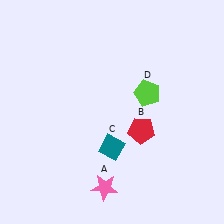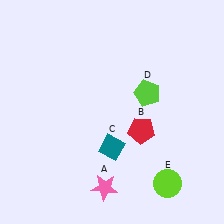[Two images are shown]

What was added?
A lime circle (E) was added in Image 2.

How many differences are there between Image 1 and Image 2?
There is 1 difference between the two images.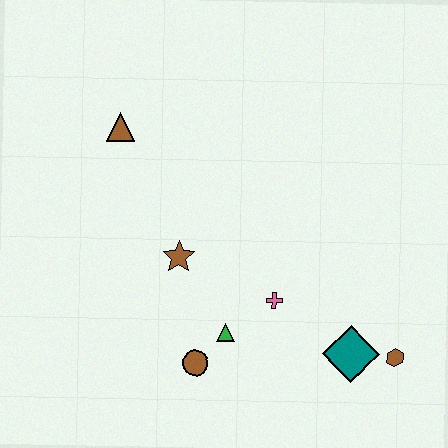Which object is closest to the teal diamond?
The brown hexagon is closest to the teal diamond.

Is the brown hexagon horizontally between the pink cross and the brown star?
No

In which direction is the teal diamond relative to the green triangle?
The teal diamond is to the right of the green triangle.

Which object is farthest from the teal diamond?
The brown triangle is farthest from the teal diamond.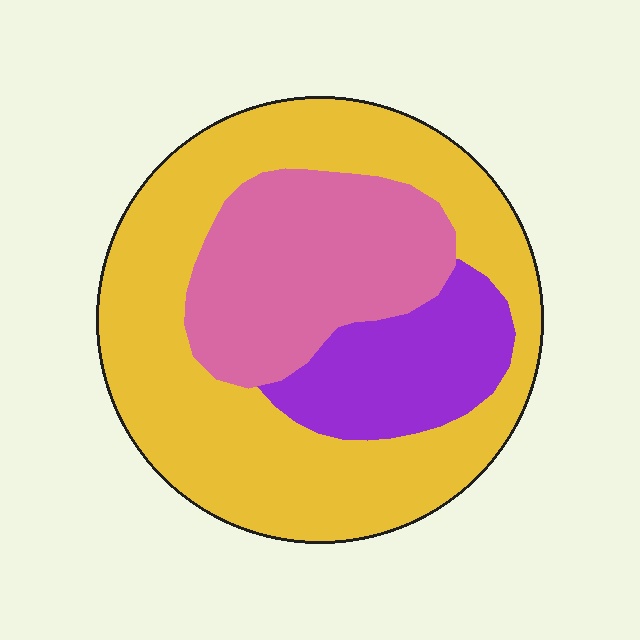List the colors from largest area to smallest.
From largest to smallest: yellow, pink, purple.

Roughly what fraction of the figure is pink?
Pink covers about 25% of the figure.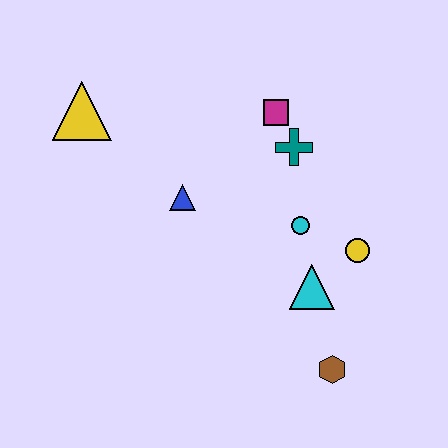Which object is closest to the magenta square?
The teal cross is closest to the magenta square.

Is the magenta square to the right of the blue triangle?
Yes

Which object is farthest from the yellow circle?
The yellow triangle is farthest from the yellow circle.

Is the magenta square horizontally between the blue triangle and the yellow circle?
Yes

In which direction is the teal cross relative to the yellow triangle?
The teal cross is to the right of the yellow triangle.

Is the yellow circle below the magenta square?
Yes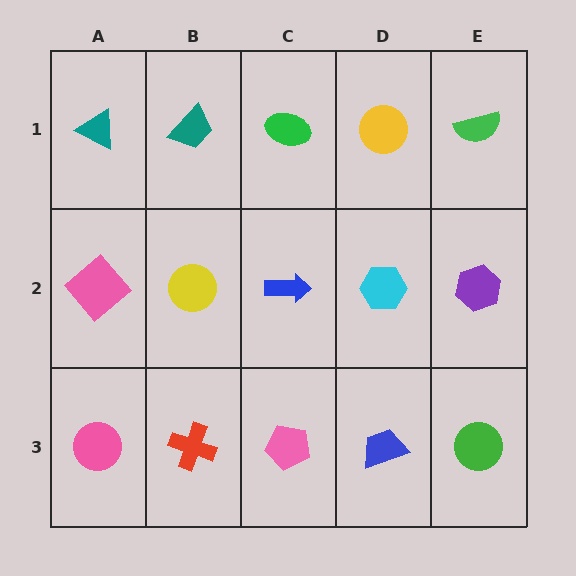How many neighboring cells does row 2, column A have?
3.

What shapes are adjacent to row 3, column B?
A yellow circle (row 2, column B), a pink circle (row 3, column A), a pink pentagon (row 3, column C).